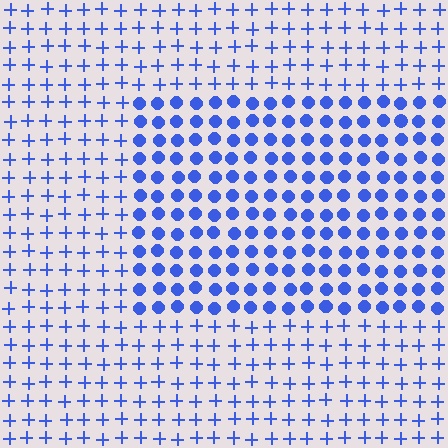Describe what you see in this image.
The image is filled with small blue elements arranged in a uniform grid. A rectangle-shaped region contains circles, while the surrounding area contains plus signs. The boundary is defined purely by the change in element shape.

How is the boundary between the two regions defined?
The boundary is defined by a change in element shape: circles inside vs. plus signs outside. All elements share the same color and spacing.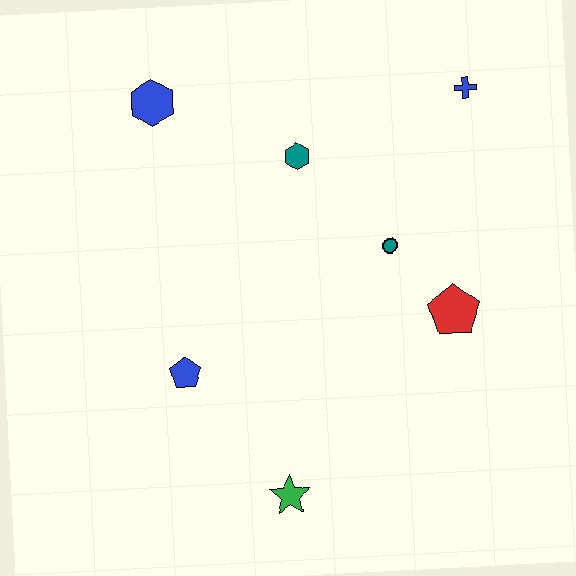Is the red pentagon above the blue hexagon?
No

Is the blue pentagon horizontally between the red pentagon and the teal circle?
No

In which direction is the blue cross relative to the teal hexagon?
The blue cross is to the right of the teal hexagon.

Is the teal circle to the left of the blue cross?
Yes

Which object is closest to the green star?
The blue pentagon is closest to the green star.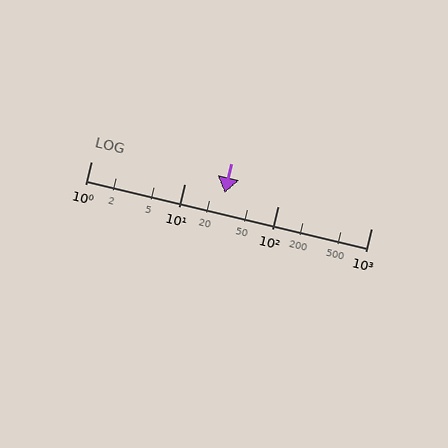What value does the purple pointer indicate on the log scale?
The pointer indicates approximately 27.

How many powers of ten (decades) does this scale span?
The scale spans 3 decades, from 1 to 1000.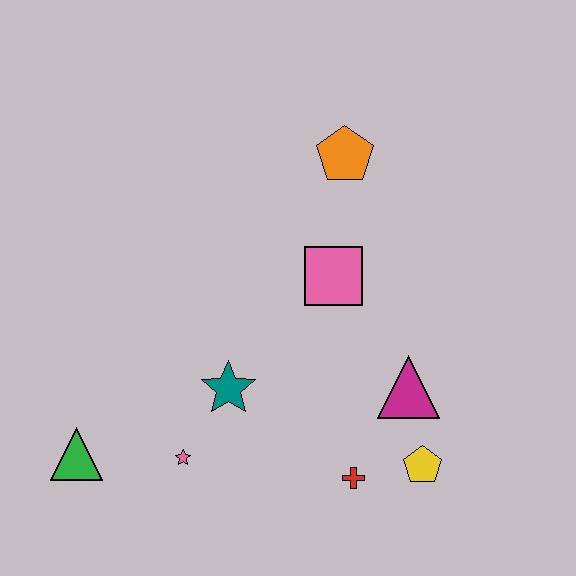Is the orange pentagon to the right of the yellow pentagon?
No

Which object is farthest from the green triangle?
The orange pentagon is farthest from the green triangle.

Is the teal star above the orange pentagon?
No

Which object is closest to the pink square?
The orange pentagon is closest to the pink square.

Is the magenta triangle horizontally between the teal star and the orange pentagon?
No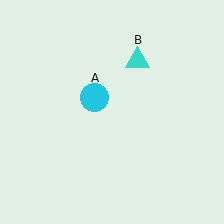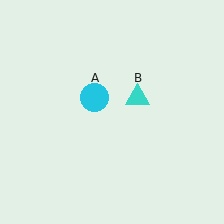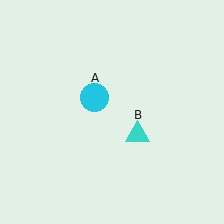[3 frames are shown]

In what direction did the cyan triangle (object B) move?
The cyan triangle (object B) moved down.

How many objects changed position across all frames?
1 object changed position: cyan triangle (object B).